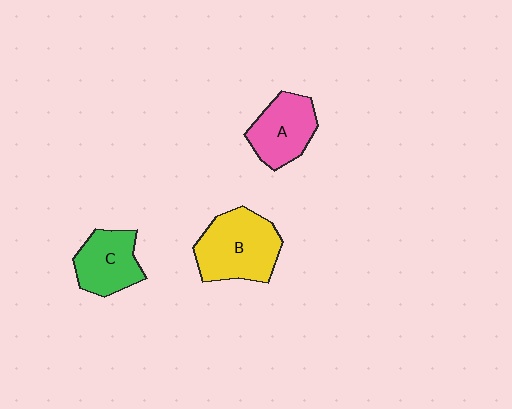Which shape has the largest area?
Shape B (yellow).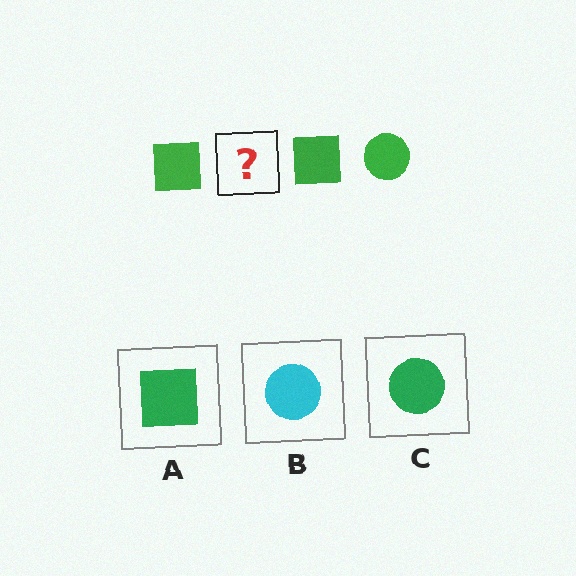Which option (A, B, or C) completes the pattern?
C.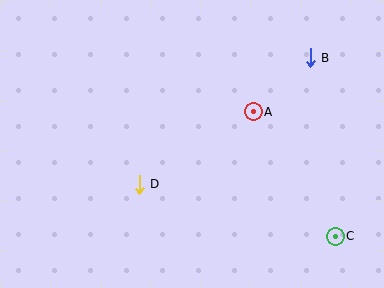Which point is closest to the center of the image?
Point D at (139, 184) is closest to the center.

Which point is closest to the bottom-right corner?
Point C is closest to the bottom-right corner.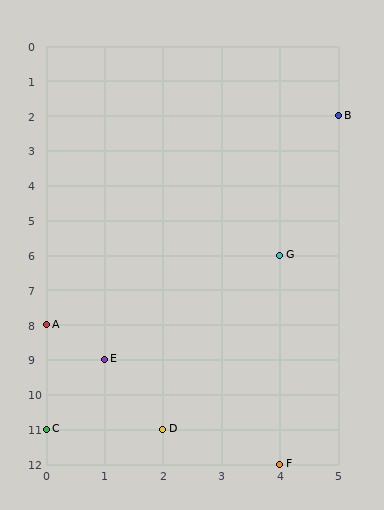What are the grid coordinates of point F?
Point F is at grid coordinates (4, 12).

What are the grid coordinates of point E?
Point E is at grid coordinates (1, 9).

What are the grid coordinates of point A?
Point A is at grid coordinates (0, 8).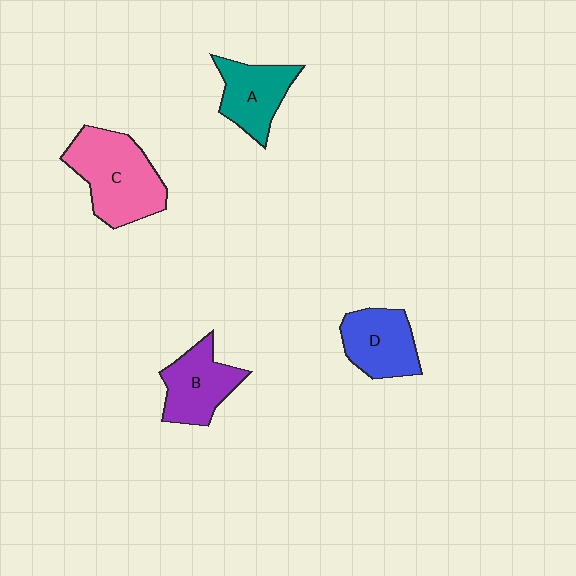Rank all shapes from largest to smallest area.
From largest to smallest: C (pink), B (purple), D (blue), A (teal).